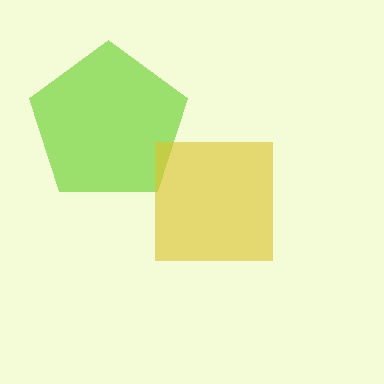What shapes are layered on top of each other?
The layered shapes are: a lime pentagon, a yellow square.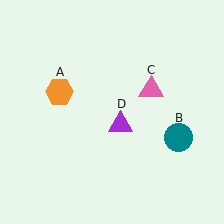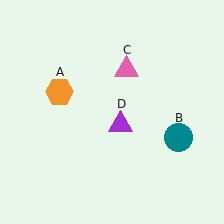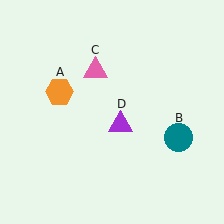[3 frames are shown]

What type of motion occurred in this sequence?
The pink triangle (object C) rotated counterclockwise around the center of the scene.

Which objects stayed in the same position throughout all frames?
Orange hexagon (object A) and teal circle (object B) and purple triangle (object D) remained stationary.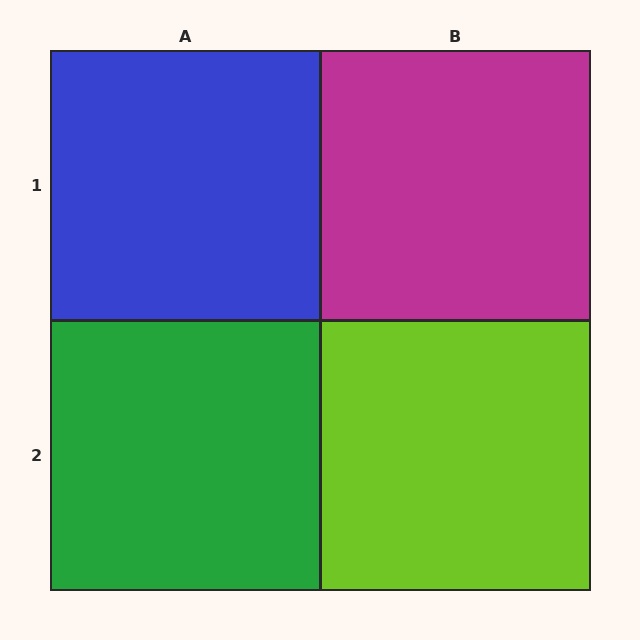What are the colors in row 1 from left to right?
Blue, magenta.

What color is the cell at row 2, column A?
Green.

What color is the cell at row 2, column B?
Lime.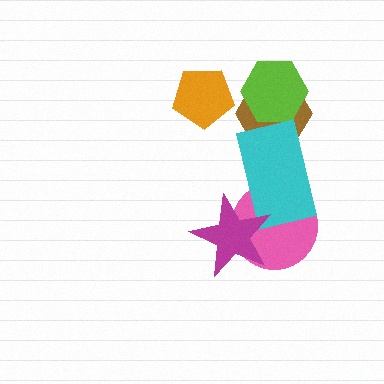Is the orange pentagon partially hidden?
No, no other shape covers it.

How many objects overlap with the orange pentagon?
0 objects overlap with the orange pentagon.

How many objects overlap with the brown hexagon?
2 objects overlap with the brown hexagon.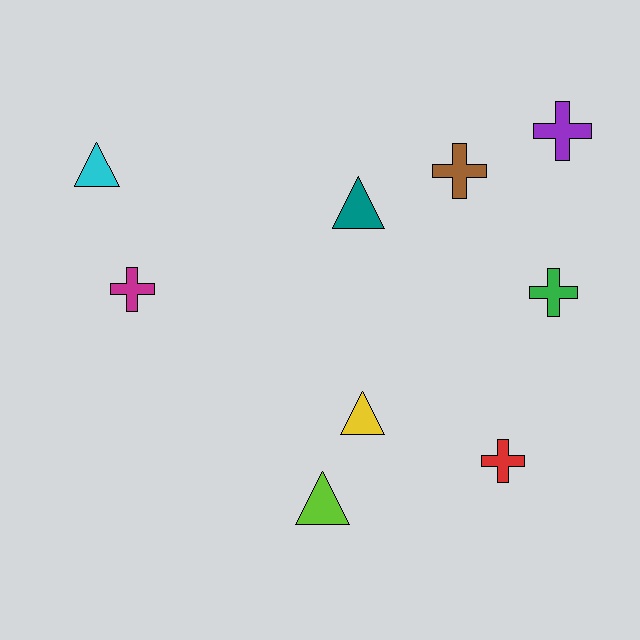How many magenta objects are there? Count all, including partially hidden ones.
There is 1 magenta object.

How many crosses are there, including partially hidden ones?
There are 5 crosses.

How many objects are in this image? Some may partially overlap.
There are 9 objects.